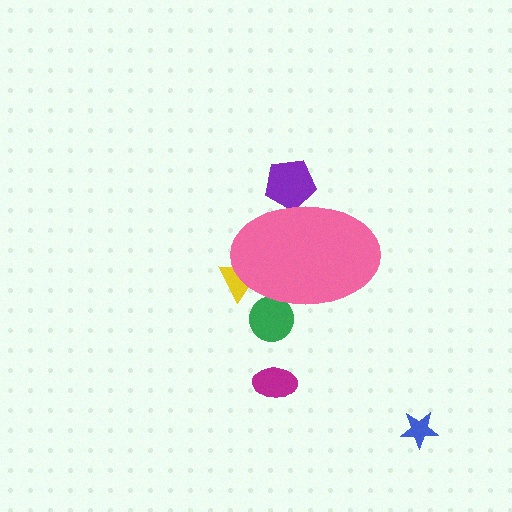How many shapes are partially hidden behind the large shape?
3 shapes are partially hidden.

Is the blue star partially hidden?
No, the blue star is fully visible.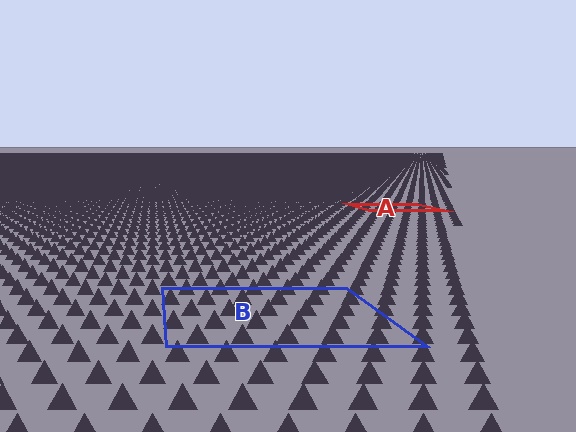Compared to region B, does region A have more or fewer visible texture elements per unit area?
Region A has more texture elements per unit area — they are packed more densely because it is farther away.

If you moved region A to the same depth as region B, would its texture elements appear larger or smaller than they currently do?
They would appear larger. At a closer depth, the same texture elements are projected at a bigger on-screen size.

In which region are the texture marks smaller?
The texture marks are smaller in region A, because it is farther away.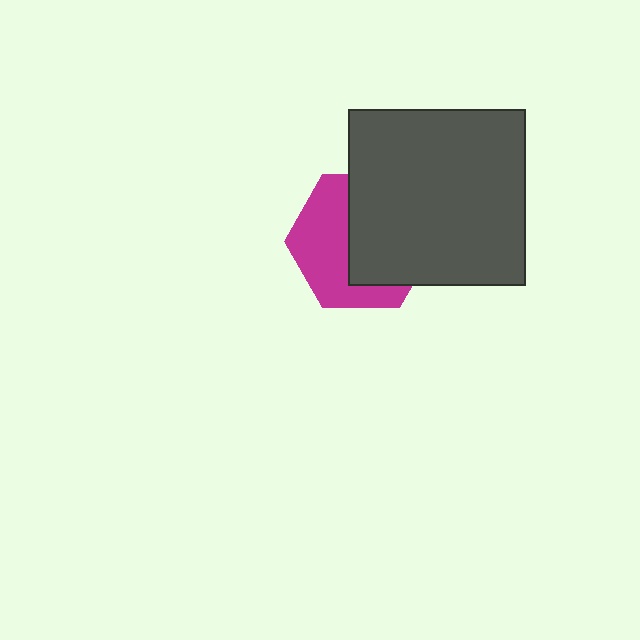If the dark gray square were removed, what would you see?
You would see the complete magenta hexagon.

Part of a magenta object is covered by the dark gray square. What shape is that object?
It is a hexagon.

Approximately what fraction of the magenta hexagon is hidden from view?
Roughly 53% of the magenta hexagon is hidden behind the dark gray square.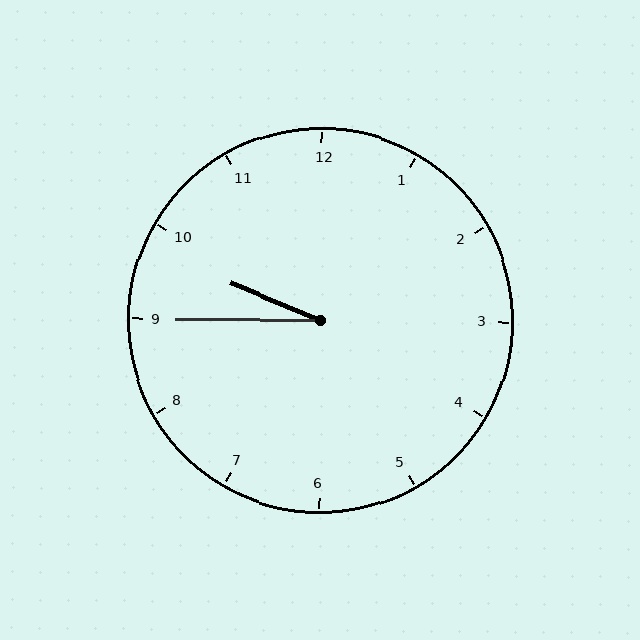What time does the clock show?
9:45.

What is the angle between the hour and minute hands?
Approximately 22 degrees.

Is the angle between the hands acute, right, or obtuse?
It is acute.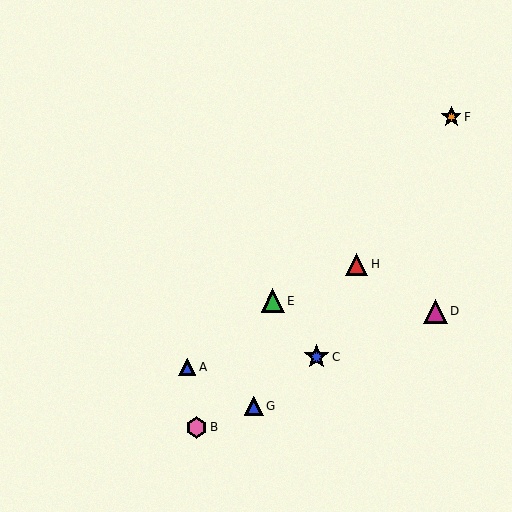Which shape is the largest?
The blue star (labeled C) is the largest.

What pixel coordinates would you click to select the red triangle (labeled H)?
Click at (357, 264) to select the red triangle H.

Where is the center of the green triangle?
The center of the green triangle is at (273, 301).